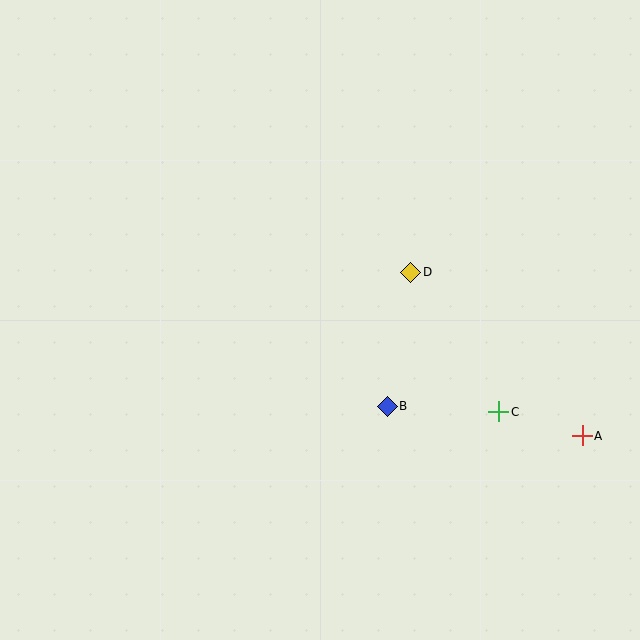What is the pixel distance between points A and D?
The distance between A and D is 237 pixels.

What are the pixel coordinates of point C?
Point C is at (499, 412).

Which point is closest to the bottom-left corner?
Point B is closest to the bottom-left corner.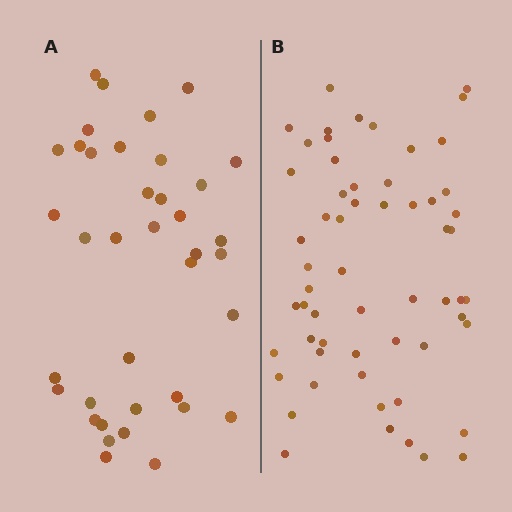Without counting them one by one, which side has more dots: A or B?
Region B (the right region) has more dots.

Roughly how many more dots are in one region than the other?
Region B has approximately 20 more dots than region A.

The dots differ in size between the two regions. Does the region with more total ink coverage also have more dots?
No. Region A has more total ink coverage because its dots are larger, but region B actually contains more individual dots. Total area can be misleading — the number of items is what matters here.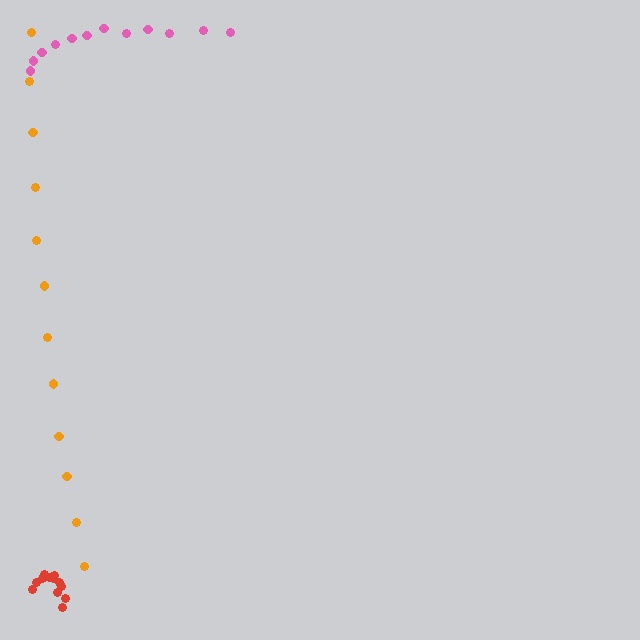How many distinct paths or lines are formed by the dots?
There are 3 distinct paths.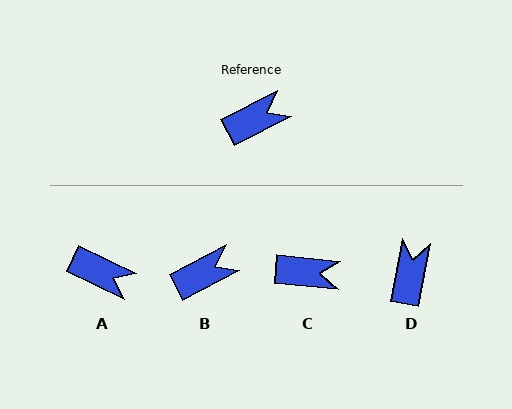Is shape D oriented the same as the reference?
No, it is off by about 52 degrees.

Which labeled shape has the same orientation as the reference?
B.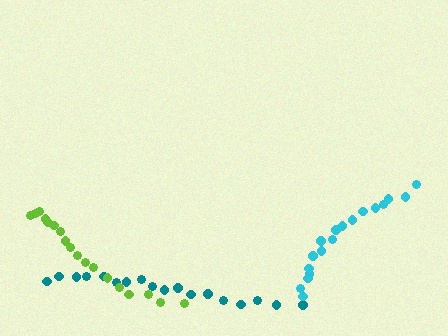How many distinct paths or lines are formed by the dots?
There are 3 distinct paths.